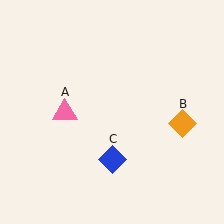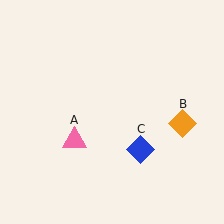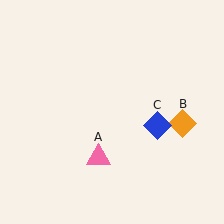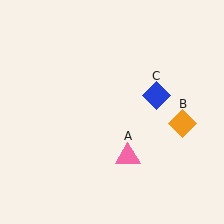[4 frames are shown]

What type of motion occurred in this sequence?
The pink triangle (object A), blue diamond (object C) rotated counterclockwise around the center of the scene.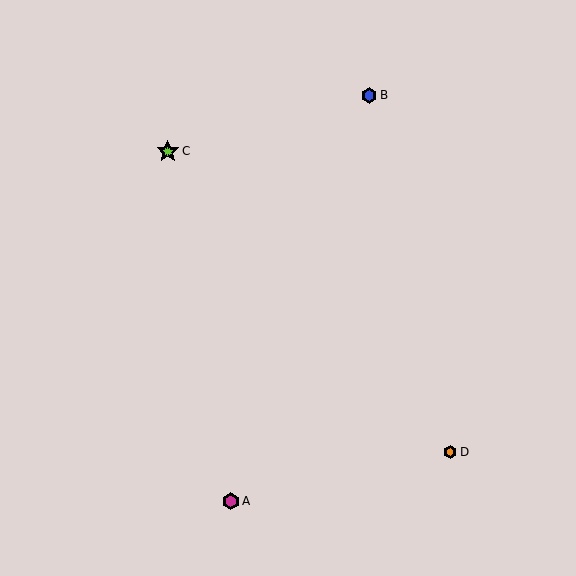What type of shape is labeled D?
Shape D is an orange hexagon.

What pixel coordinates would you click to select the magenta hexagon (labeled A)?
Click at (231, 501) to select the magenta hexagon A.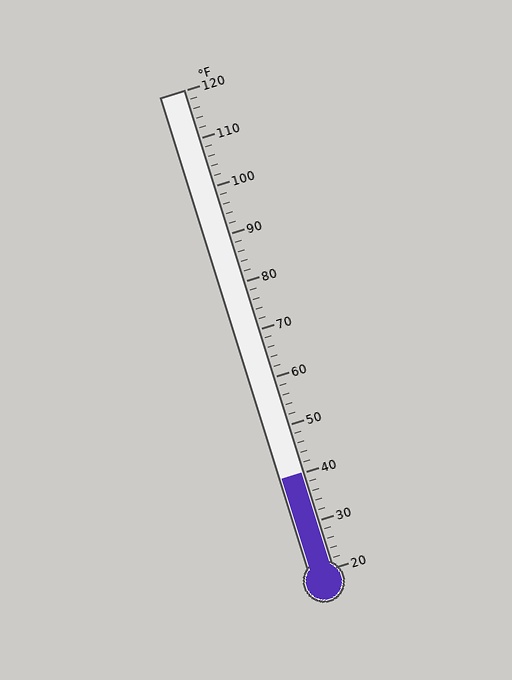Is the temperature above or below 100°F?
The temperature is below 100°F.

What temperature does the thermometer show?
The thermometer shows approximately 40°F.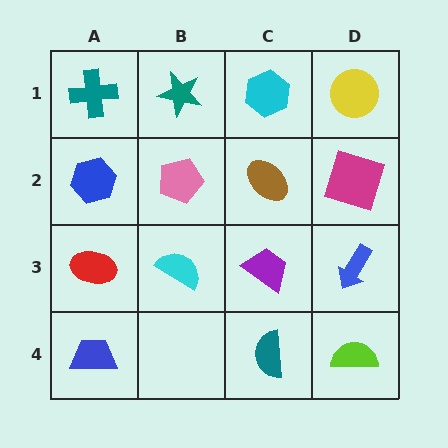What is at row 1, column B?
A teal star.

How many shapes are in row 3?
4 shapes.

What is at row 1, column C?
A cyan hexagon.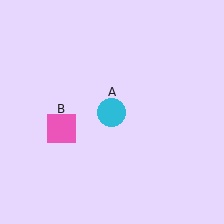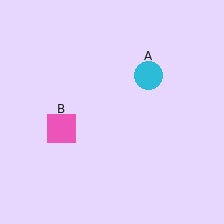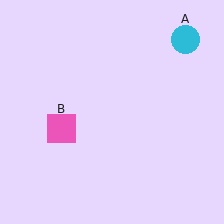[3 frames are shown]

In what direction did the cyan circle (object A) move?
The cyan circle (object A) moved up and to the right.